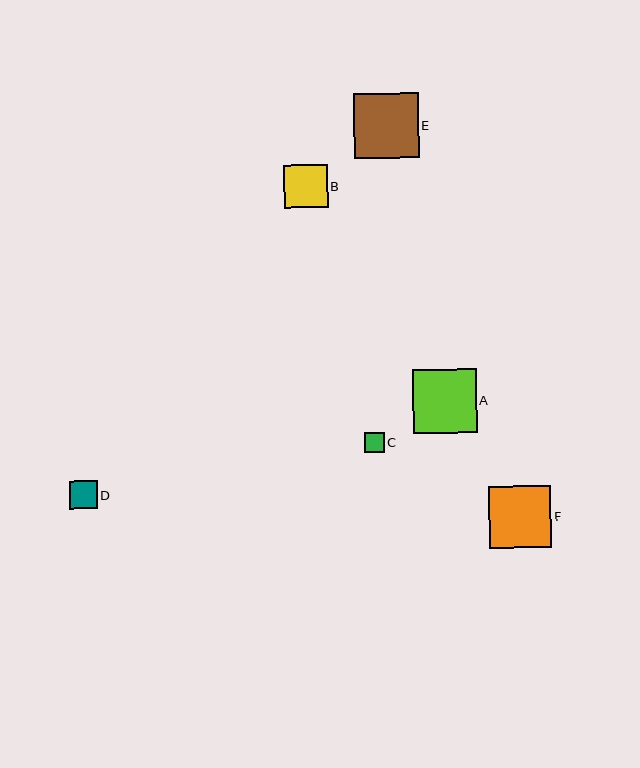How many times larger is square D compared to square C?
Square D is approximately 1.4 times the size of square C.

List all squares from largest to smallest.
From largest to smallest: E, A, F, B, D, C.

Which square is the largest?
Square E is the largest with a size of approximately 65 pixels.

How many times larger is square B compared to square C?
Square B is approximately 2.2 times the size of square C.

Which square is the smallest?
Square C is the smallest with a size of approximately 20 pixels.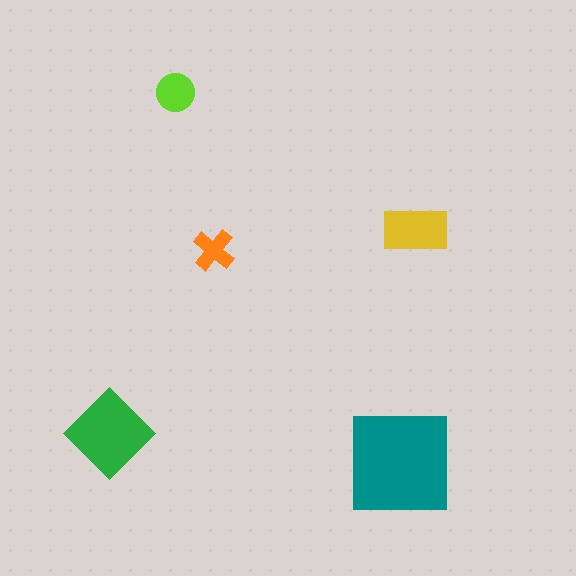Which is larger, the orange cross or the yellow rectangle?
The yellow rectangle.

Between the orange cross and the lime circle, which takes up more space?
The lime circle.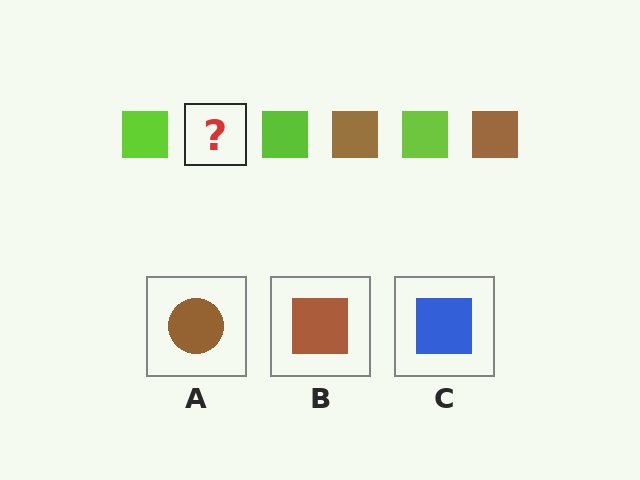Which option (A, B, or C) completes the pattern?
B.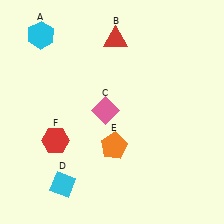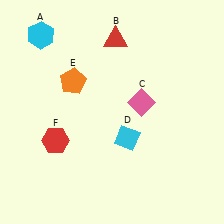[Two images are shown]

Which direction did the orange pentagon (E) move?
The orange pentagon (E) moved up.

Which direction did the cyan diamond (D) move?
The cyan diamond (D) moved right.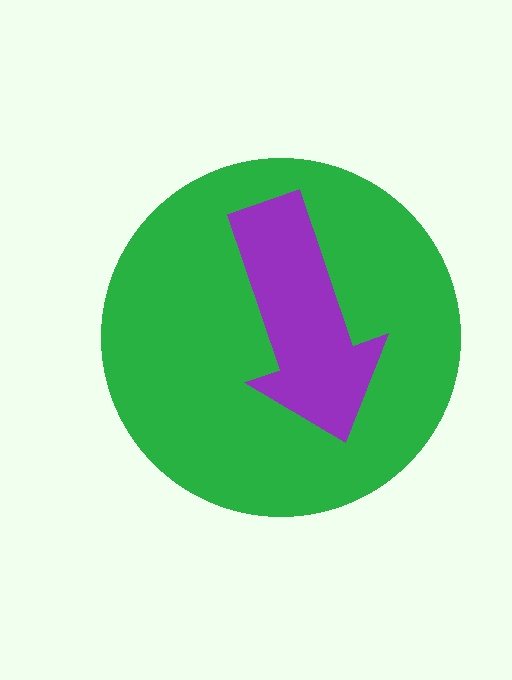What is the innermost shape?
The purple arrow.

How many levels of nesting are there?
2.